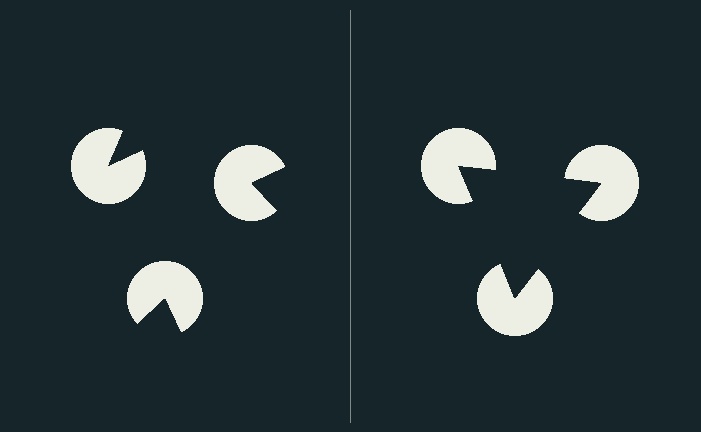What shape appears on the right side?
An illusory triangle.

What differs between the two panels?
The pac-man discs are positioned identically on both sides; only the wedge orientations differ. On the right they align to a triangle; on the left they are misaligned.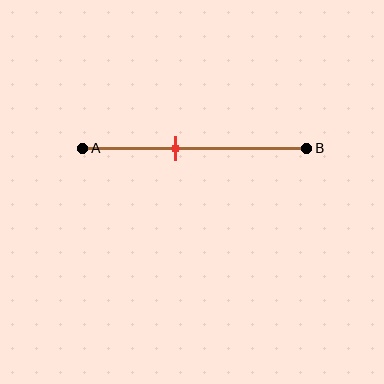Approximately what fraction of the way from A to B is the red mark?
The red mark is approximately 40% of the way from A to B.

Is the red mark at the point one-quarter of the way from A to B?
No, the mark is at about 40% from A, not at the 25% one-quarter point.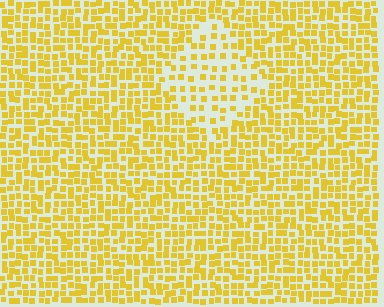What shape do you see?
I see a diamond.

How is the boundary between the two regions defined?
The boundary is defined by a change in element density (approximately 2.0x ratio). All elements are the same color, size, and shape.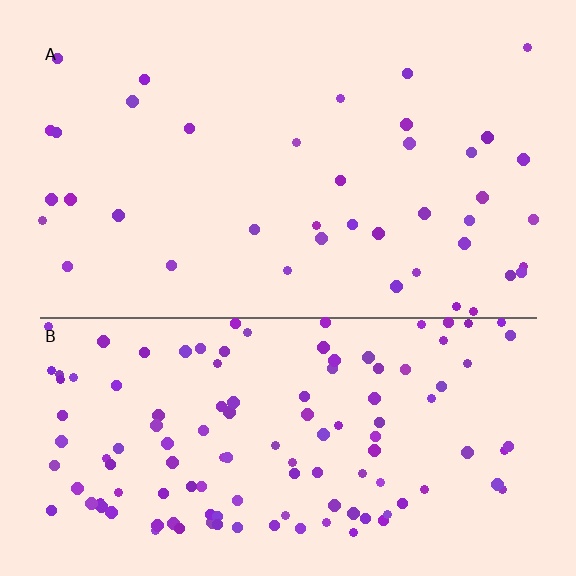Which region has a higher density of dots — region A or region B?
B (the bottom).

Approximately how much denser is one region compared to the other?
Approximately 3.1× — region B over region A.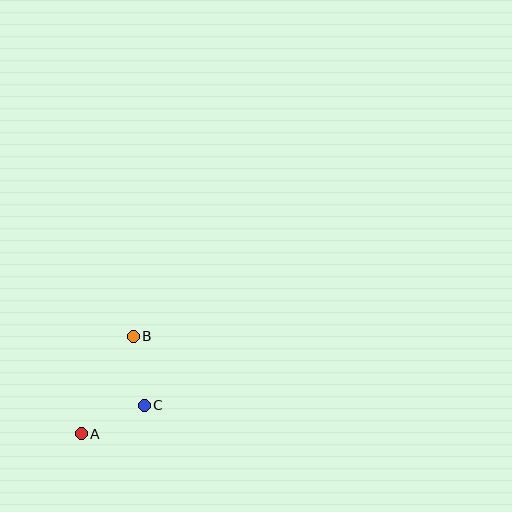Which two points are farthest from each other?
Points A and B are farthest from each other.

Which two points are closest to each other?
Points A and C are closest to each other.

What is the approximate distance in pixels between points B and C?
The distance between B and C is approximately 70 pixels.